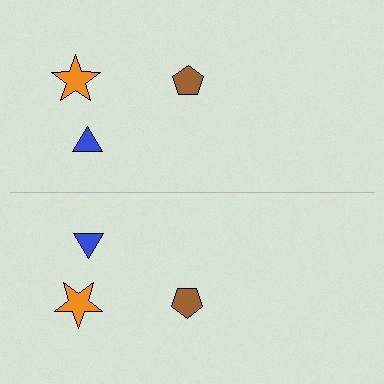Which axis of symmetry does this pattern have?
The pattern has a horizontal axis of symmetry running through the center of the image.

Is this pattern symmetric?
Yes, this pattern has bilateral (reflection) symmetry.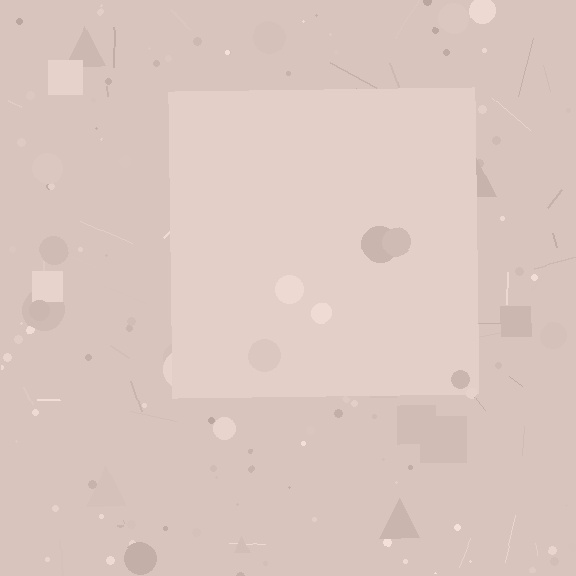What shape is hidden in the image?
A square is hidden in the image.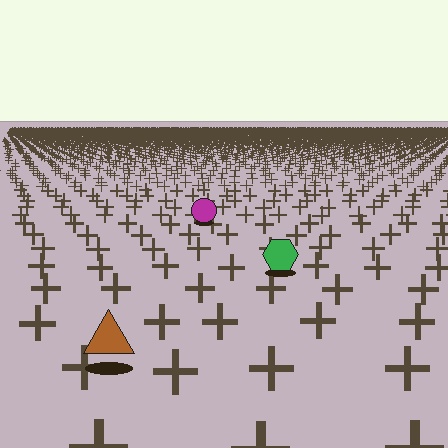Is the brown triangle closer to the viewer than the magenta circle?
Yes. The brown triangle is closer — you can tell from the texture gradient: the ground texture is coarser near it.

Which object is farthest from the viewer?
The magenta circle is farthest from the viewer. It appears smaller and the ground texture around it is denser.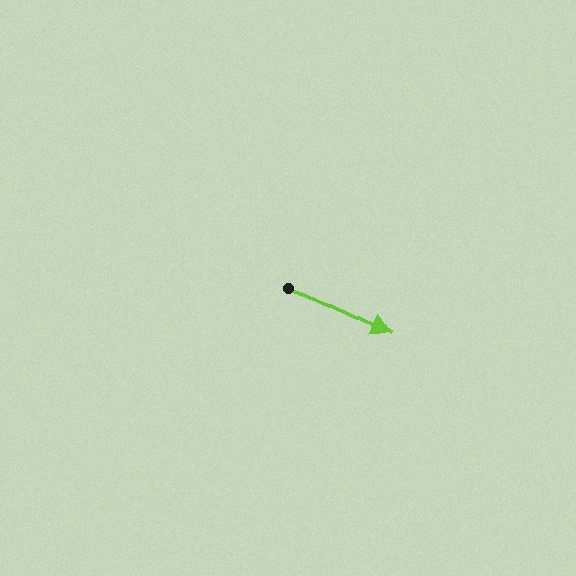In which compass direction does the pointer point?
Southeast.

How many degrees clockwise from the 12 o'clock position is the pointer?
Approximately 115 degrees.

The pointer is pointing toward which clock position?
Roughly 4 o'clock.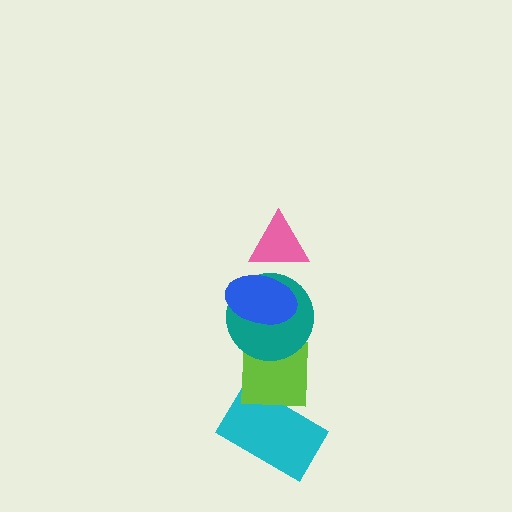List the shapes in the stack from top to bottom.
From top to bottom: the pink triangle, the blue ellipse, the teal circle, the lime square, the cyan rectangle.